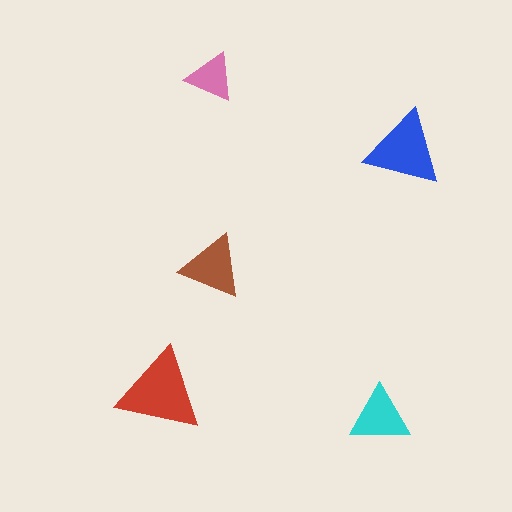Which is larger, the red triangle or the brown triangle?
The red one.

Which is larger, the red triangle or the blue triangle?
The red one.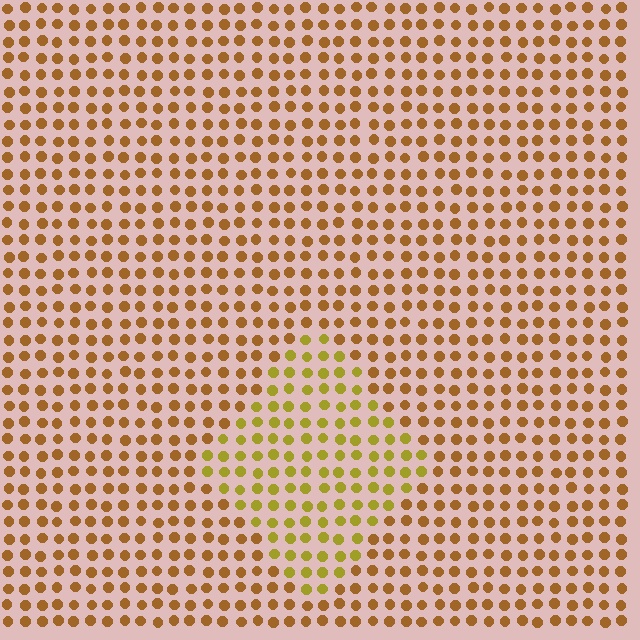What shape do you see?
I see a diamond.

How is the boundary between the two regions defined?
The boundary is defined purely by a slight shift in hue (about 28 degrees). Spacing, size, and orientation are identical on both sides.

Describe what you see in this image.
The image is filled with small brown elements in a uniform arrangement. A diamond-shaped region is visible where the elements are tinted to a slightly different hue, forming a subtle color boundary.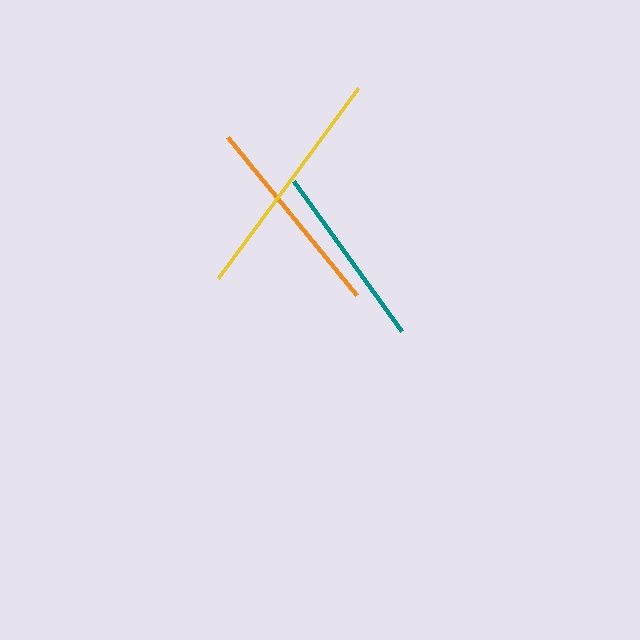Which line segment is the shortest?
The teal line is the shortest at approximately 184 pixels.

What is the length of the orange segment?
The orange segment is approximately 204 pixels long.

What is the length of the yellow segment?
The yellow segment is approximately 236 pixels long.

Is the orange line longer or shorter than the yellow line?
The yellow line is longer than the orange line.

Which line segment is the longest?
The yellow line is the longest at approximately 236 pixels.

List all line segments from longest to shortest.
From longest to shortest: yellow, orange, teal.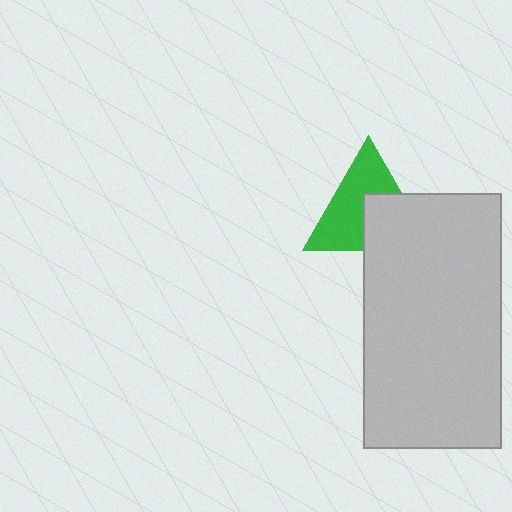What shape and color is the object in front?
The object in front is a light gray rectangle.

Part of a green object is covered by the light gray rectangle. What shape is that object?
It is a triangle.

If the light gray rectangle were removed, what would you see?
You would see the complete green triangle.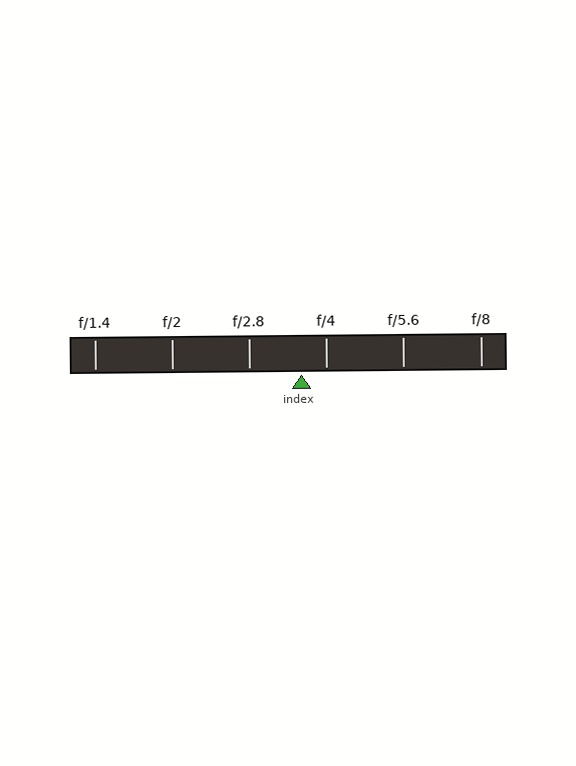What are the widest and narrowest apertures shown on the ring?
The widest aperture shown is f/1.4 and the narrowest is f/8.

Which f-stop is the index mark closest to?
The index mark is closest to f/4.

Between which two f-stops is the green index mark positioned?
The index mark is between f/2.8 and f/4.